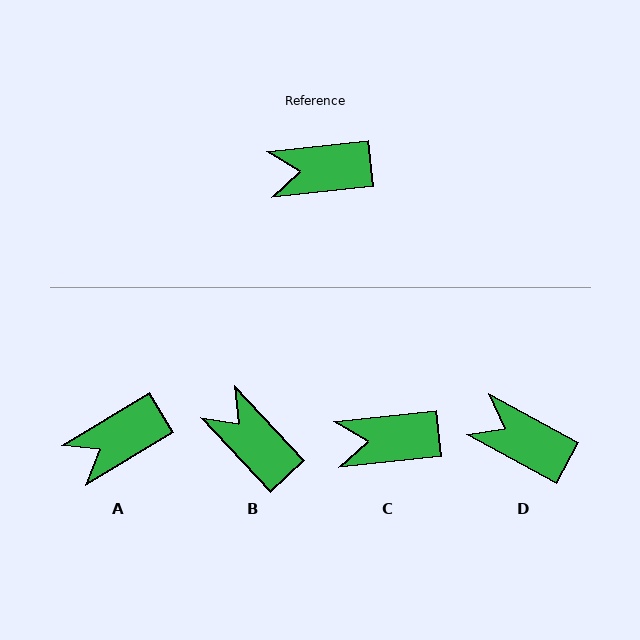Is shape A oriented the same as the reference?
No, it is off by about 25 degrees.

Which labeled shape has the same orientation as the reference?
C.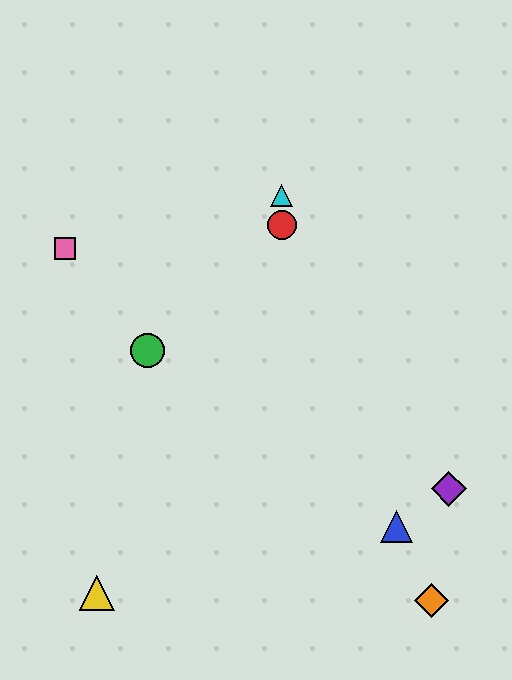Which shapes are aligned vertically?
The red circle, the cyan triangle are aligned vertically.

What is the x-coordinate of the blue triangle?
The blue triangle is at x≈397.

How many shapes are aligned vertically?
2 shapes (the red circle, the cyan triangle) are aligned vertically.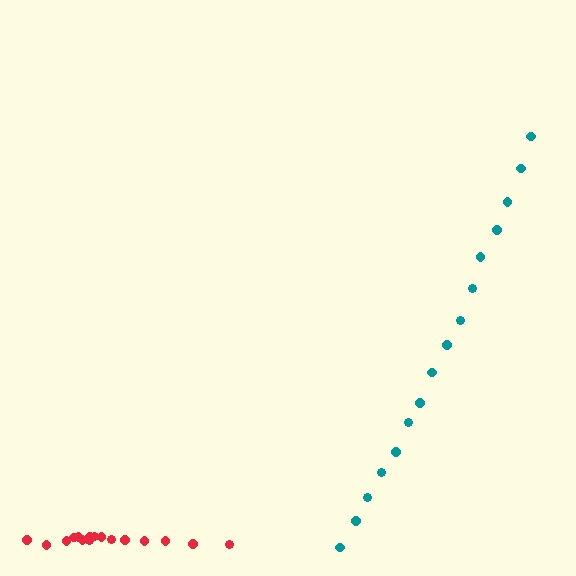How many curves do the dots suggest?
There are 2 distinct paths.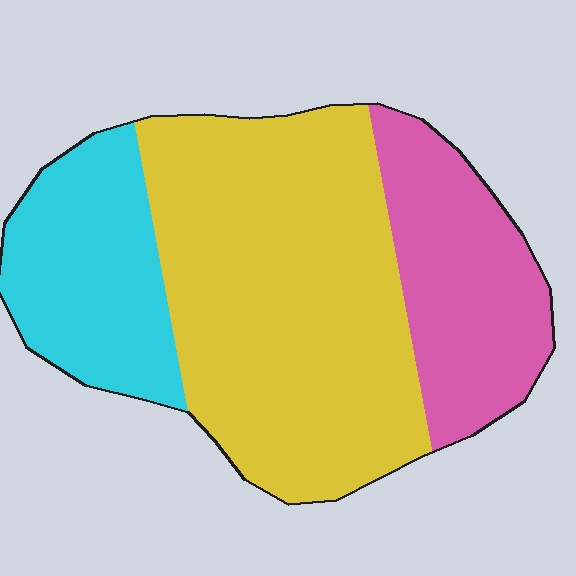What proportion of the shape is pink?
Pink covers 23% of the shape.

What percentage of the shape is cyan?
Cyan covers 22% of the shape.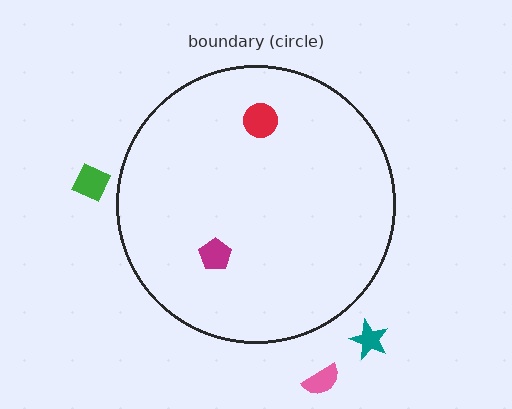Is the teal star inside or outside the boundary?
Outside.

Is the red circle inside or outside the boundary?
Inside.